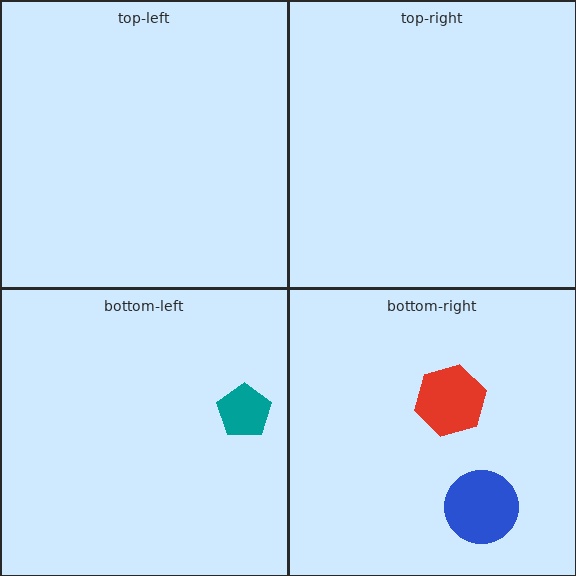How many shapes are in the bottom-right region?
2.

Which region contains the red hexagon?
The bottom-right region.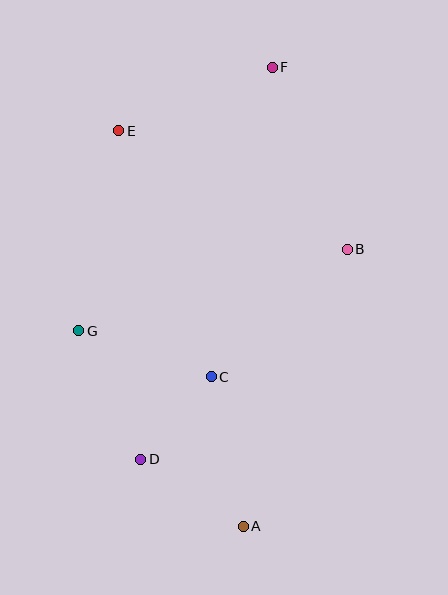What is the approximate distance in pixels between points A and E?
The distance between A and E is approximately 415 pixels.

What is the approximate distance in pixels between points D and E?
The distance between D and E is approximately 329 pixels.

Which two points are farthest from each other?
Points A and F are farthest from each other.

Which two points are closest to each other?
Points C and D are closest to each other.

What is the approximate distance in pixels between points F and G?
The distance between F and G is approximately 327 pixels.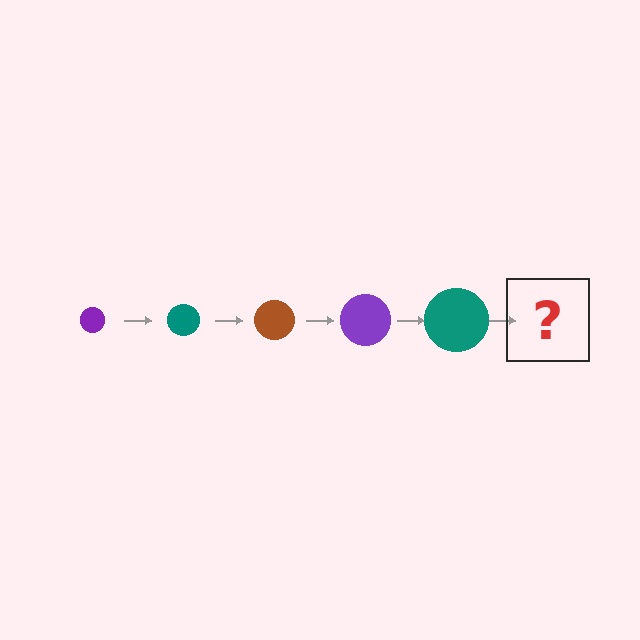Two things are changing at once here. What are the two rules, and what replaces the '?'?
The two rules are that the circle grows larger each step and the color cycles through purple, teal, and brown. The '?' should be a brown circle, larger than the previous one.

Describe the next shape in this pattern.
It should be a brown circle, larger than the previous one.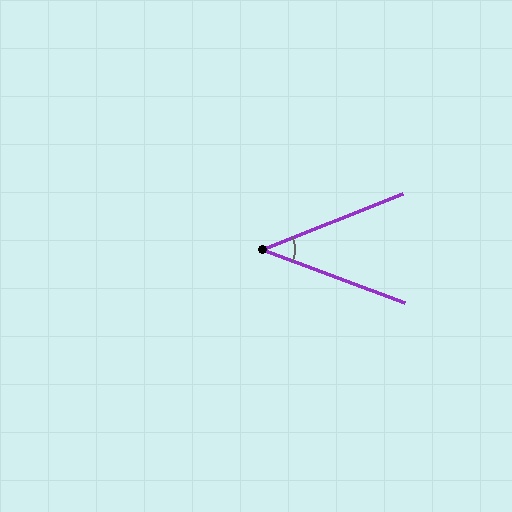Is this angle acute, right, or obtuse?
It is acute.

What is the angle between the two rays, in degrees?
Approximately 42 degrees.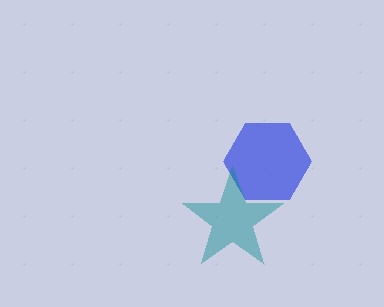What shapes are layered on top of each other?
The layered shapes are: a blue hexagon, a teal star.